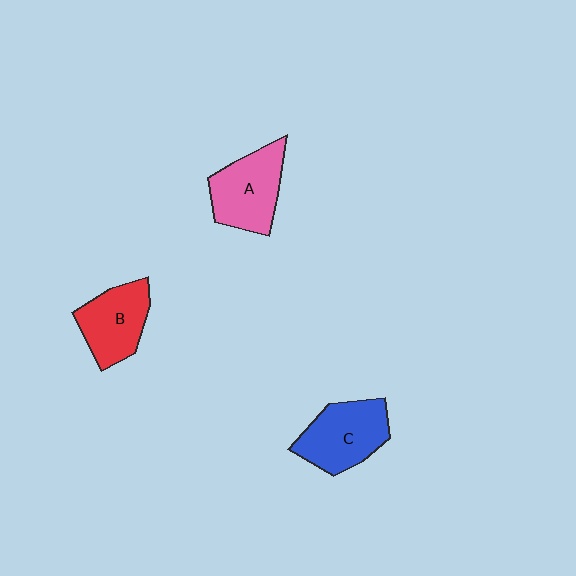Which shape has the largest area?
Shape C (blue).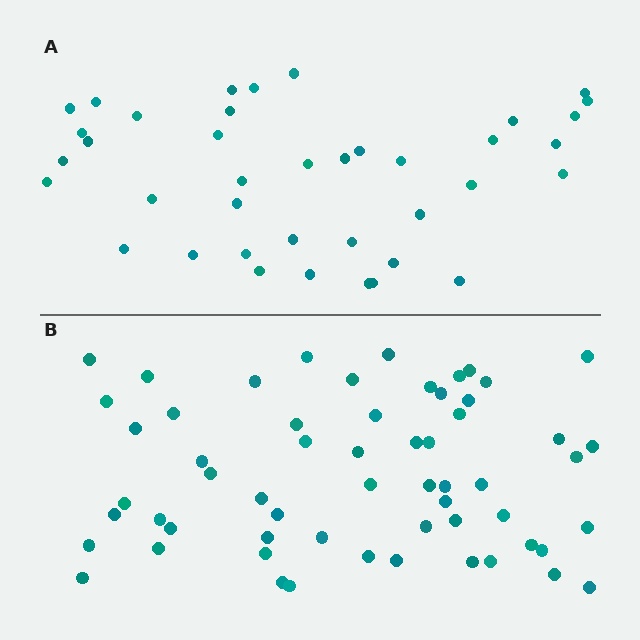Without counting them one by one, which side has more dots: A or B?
Region B (the bottom region) has more dots.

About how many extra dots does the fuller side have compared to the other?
Region B has approximately 20 more dots than region A.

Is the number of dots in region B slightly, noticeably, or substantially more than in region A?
Region B has substantially more. The ratio is roughly 1.5 to 1.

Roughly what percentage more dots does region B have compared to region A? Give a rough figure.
About 50% more.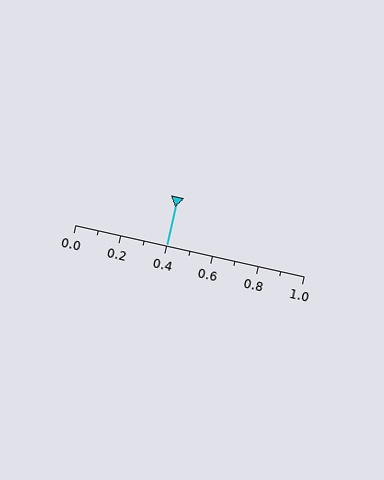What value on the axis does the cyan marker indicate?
The marker indicates approximately 0.4.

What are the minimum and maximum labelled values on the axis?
The axis runs from 0.0 to 1.0.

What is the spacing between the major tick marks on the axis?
The major ticks are spaced 0.2 apart.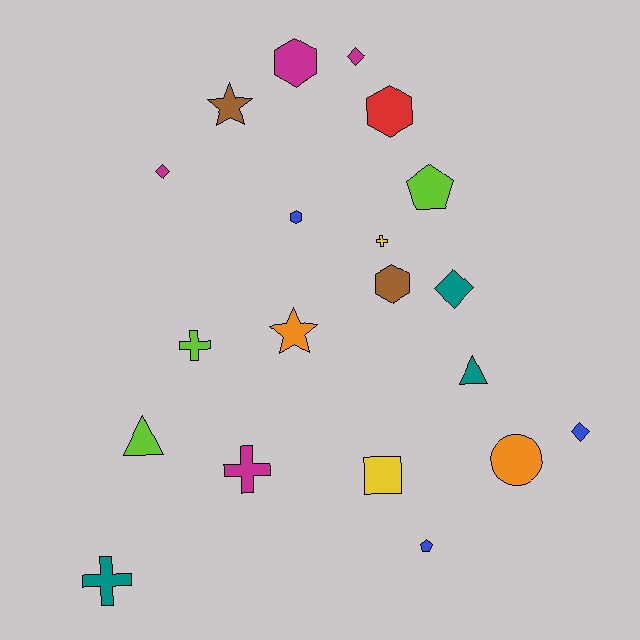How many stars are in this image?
There are 2 stars.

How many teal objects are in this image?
There are 3 teal objects.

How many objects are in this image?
There are 20 objects.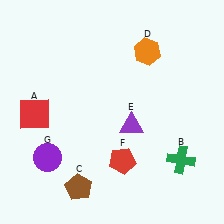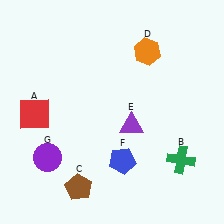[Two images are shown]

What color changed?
The pentagon (F) changed from red in Image 1 to blue in Image 2.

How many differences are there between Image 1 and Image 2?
There is 1 difference between the two images.